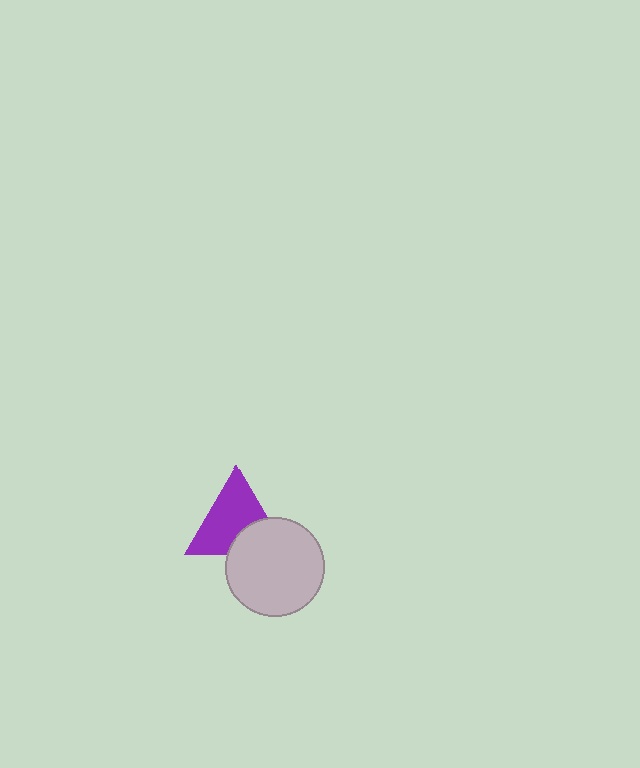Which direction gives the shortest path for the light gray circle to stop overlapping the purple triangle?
Moving down gives the shortest separation.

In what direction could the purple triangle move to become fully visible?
The purple triangle could move up. That would shift it out from behind the light gray circle entirely.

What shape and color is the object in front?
The object in front is a light gray circle.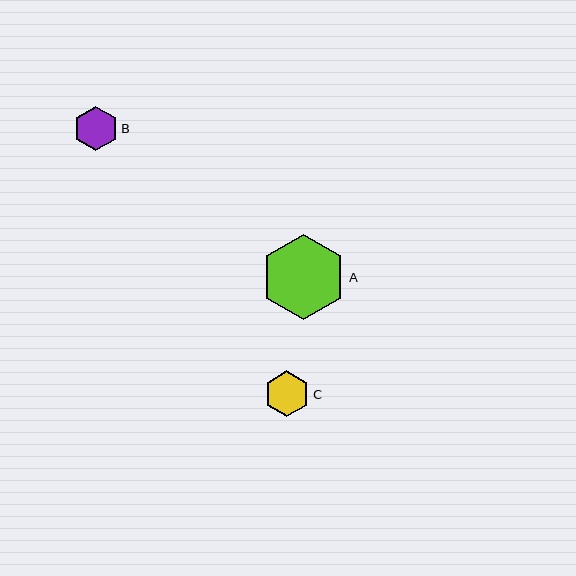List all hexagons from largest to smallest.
From largest to smallest: A, C, B.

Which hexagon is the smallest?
Hexagon B is the smallest with a size of approximately 45 pixels.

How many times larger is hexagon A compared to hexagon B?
Hexagon A is approximately 1.9 times the size of hexagon B.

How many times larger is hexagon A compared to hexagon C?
Hexagon A is approximately 1.8 times the size of hexagon C.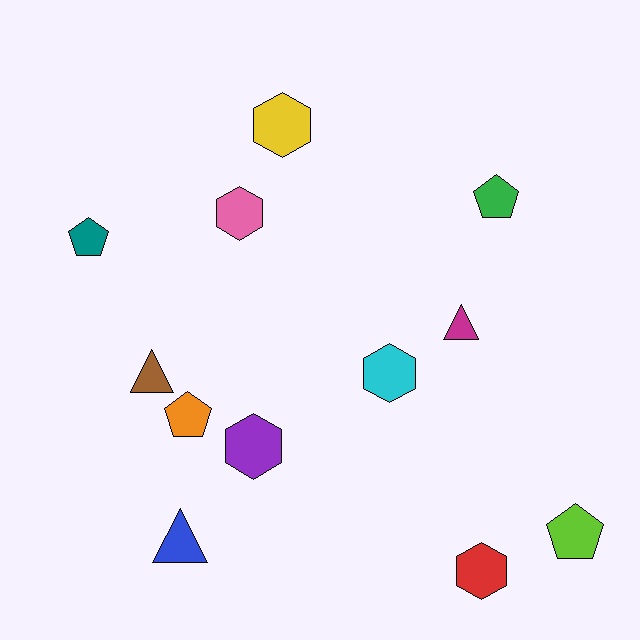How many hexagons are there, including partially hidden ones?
There are 5 hexagons.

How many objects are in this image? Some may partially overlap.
There are 12 objects.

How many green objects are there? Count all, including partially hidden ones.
There is 1 green object.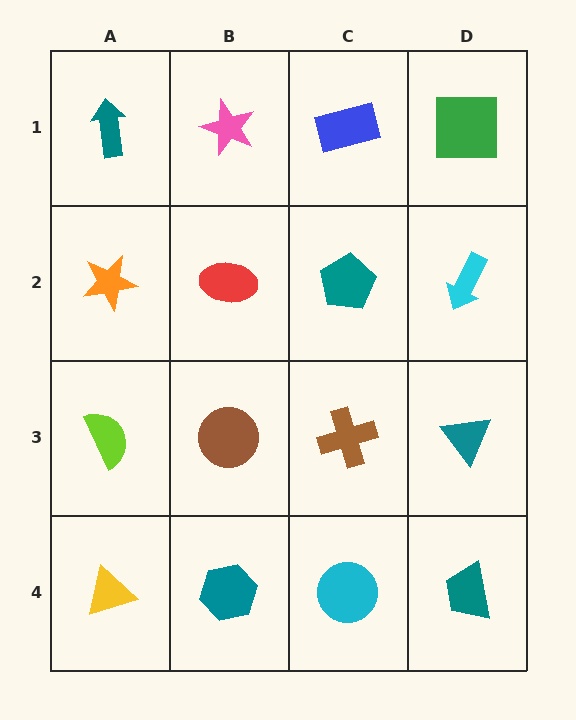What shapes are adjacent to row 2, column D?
A green square (row 1, column D), a teal triangle (row 3, column D), a teal pentagon (row 2, column C).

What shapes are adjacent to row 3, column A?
An orange star (row 2, column A), a yellow triangle (row 4, column A), a brown circle (row 3, column B).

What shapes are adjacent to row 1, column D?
A cyan arrow (row 2, column D), a blue rectangle (row 1, column C).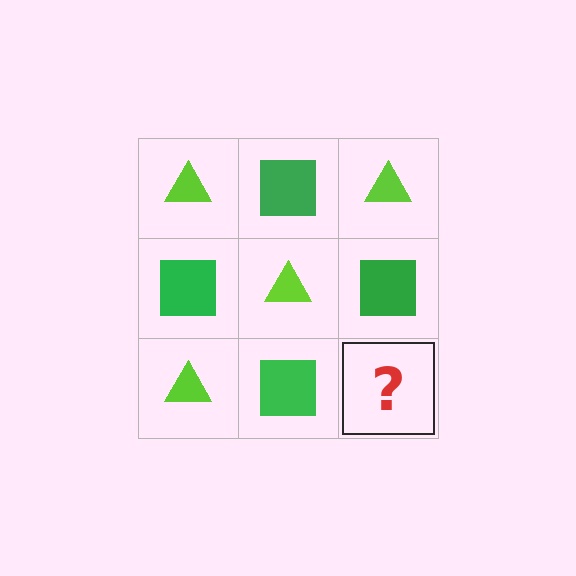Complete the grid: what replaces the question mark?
The question mark should be replaced with a lime triangle.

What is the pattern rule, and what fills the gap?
The rule is that it alternates lime triangle and green square in a checkerboard pattern. The gap should be filled with a lime triangle.